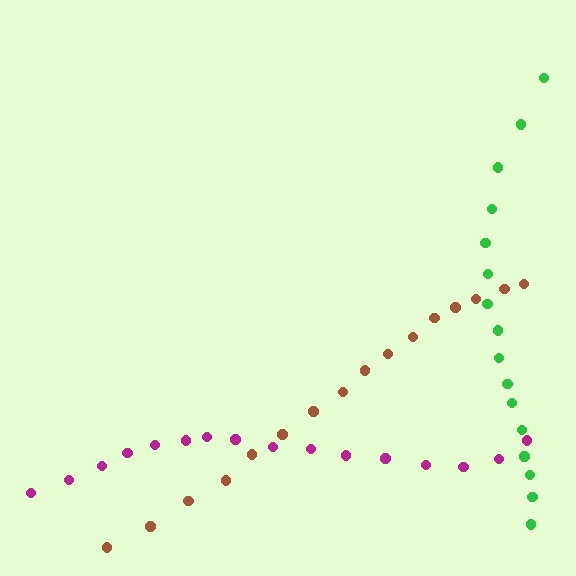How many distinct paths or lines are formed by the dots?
There are 3 distinct paths.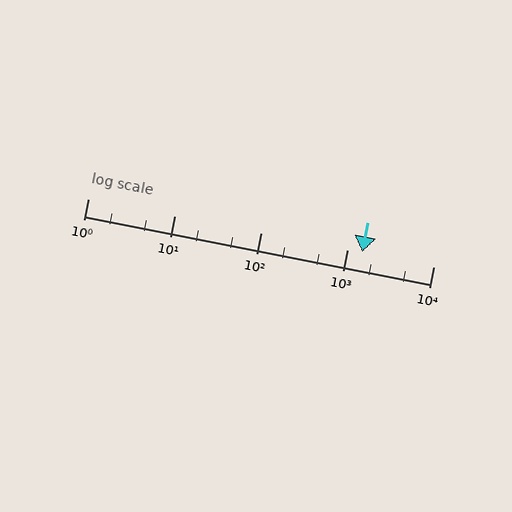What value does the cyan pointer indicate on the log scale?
The pointer indicates approximately 1500.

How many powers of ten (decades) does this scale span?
The scale spans 4 decades, from 1 to 10000.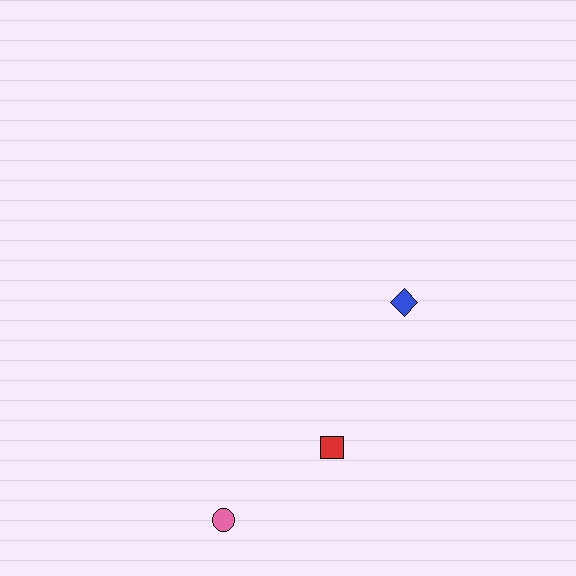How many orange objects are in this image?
There are no orange objects.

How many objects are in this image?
There are 3 objects.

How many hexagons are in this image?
There are no hexagons.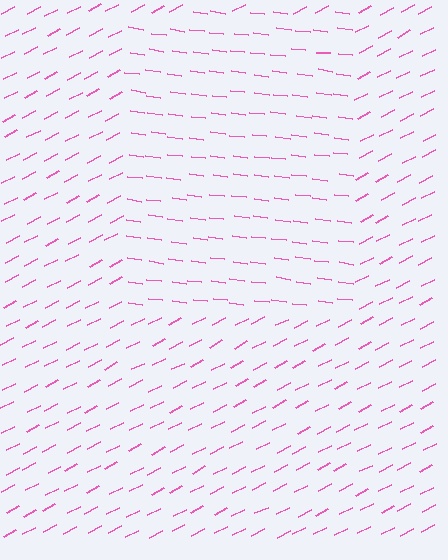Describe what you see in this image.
The image is filled with small pink line segments. A rectangle region in the image has lines oriented differently from the surrounding lines, creating a visible texture boundary.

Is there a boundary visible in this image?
Yes, there is a texture boundary formed by a change in line orientation.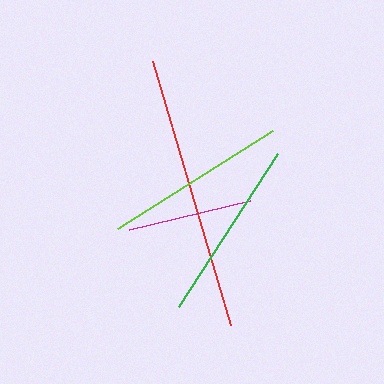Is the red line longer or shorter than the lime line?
The red line is longer than the lime line.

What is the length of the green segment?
The green segment is approximately 183 pixels long.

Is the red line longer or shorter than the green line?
The red line is longer than the green line.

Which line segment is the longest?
The red line is the longest at approximately 276 pixels.